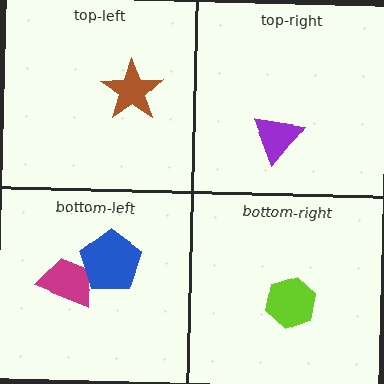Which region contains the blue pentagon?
The bottom-left region.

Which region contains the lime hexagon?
The bottom-right region.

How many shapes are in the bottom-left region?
2.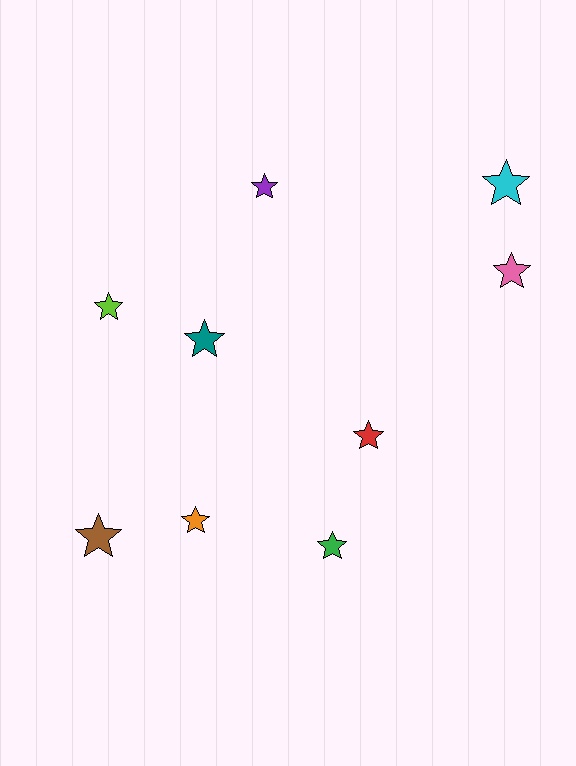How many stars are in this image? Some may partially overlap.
There are 9 stars.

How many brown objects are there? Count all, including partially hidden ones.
There is 1 brown object.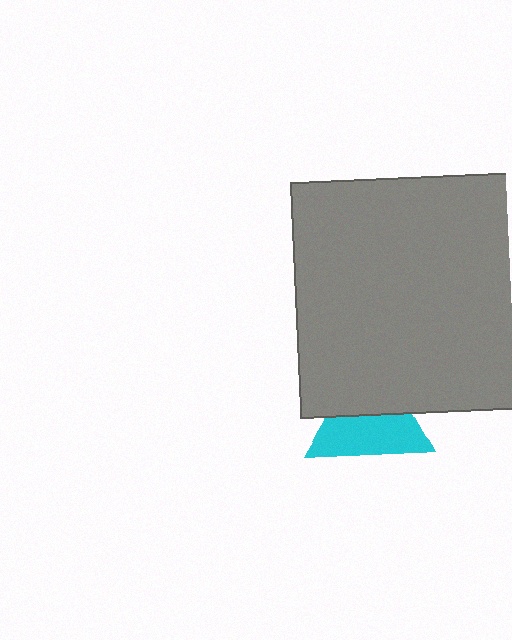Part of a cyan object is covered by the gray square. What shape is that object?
It is a triangle.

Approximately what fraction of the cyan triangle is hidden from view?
Roughly 45% of the cyan triangle is hidden behind the gray square.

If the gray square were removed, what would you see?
You would see the complete cyan triangle.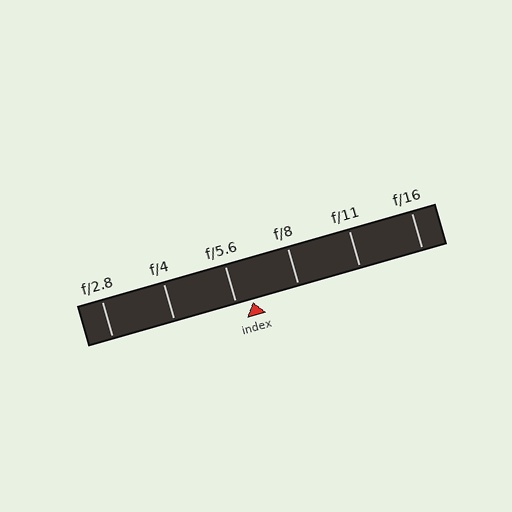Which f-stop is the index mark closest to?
The index mark is closest to f/5.6.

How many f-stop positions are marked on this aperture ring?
There are 6 f-stop positions marked.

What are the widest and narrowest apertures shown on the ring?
The widest aperture shown is f/2.8 and the narrowest is f/16.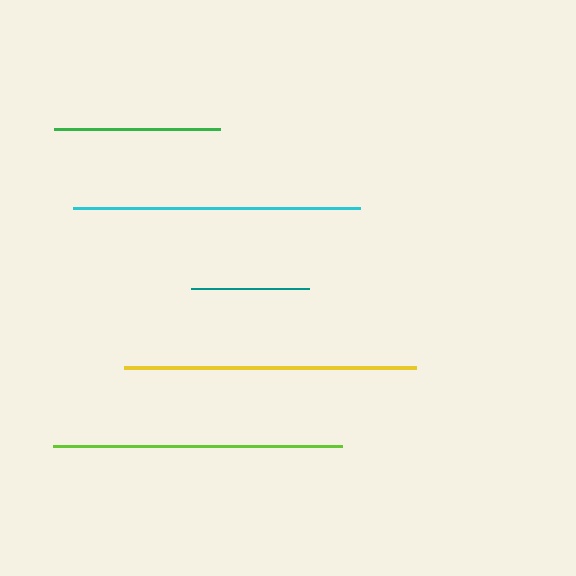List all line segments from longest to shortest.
From longest to shortest: yellow, lime, cyan, green, teal.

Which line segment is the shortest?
The teal line is the shortest at approximately 117 pixels.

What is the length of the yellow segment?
The yellow segment is approximately 292 pixels long.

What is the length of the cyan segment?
The cyan segment is approximately 287 pixels long.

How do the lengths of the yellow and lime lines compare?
The yellow and lime lines are approximately the same length.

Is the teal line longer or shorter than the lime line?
The lime line is longer than the teal line.